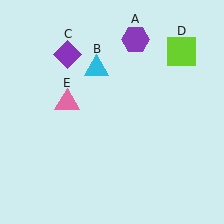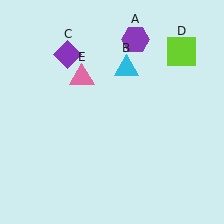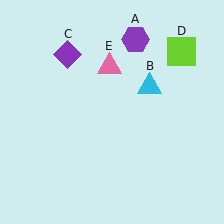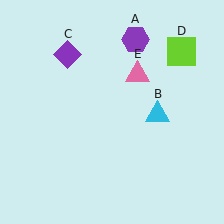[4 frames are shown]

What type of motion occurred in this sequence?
The cyan triangle (object B), pink triangle (object E) rotated clockwise around the center of the scene.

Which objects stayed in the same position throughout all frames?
Purple hexagon (object A) and purple diamond (object C) and lime square (object D) remained stationary.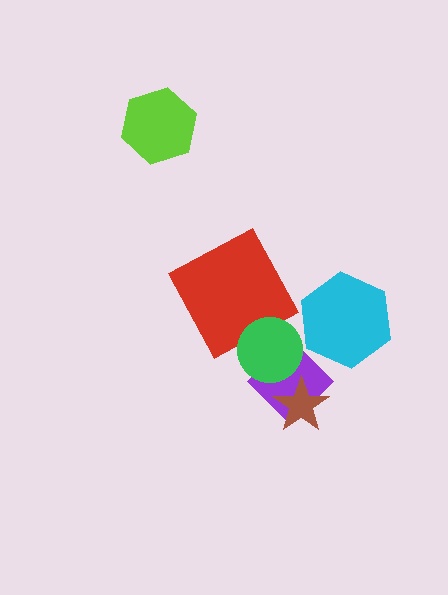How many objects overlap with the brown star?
1 object overlaps with the brown star.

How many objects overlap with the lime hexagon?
0 objects overlap with the lime hexagon.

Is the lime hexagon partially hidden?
No, no other shape covers it.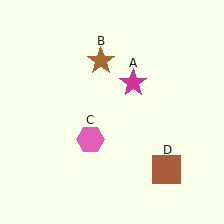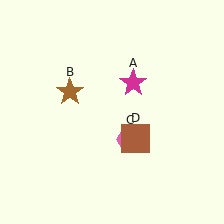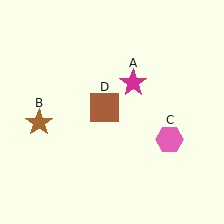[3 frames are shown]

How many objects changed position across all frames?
3 objects changed position: brown star (object B), pink hexagon (object C), brown square (object D).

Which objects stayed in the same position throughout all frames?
Magenta star (object A) remained stationary.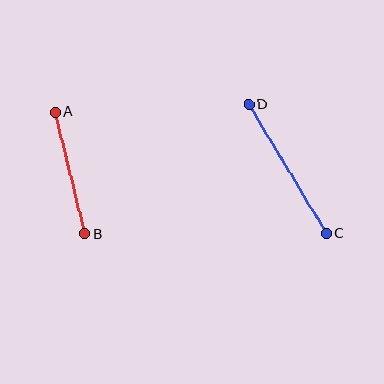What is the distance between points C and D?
The distance is approximately 150 pixels.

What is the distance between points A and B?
The distance is approximately 125 pixels.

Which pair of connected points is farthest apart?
Points C and D are farthest apart.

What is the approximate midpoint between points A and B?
The midpoint is at approximately (70, 173) pixels.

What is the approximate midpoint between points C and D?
The midpoint is at approximately (288, 169) pixels.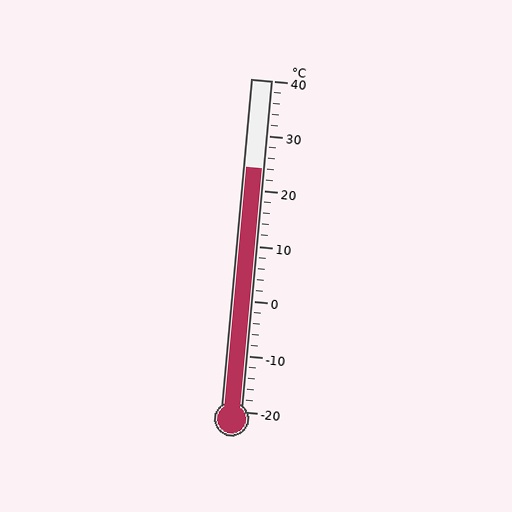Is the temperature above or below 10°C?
The temperature is above 10°C.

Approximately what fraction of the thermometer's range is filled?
The thermometer is filled to approximately 75% of its range.